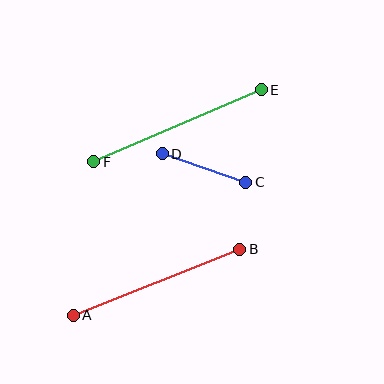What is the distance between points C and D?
The distance is approximately 88 pixels.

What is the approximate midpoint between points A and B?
The midpoint is at approximately (156, 282) pixels.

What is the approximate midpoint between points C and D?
The midpoint is at approximately (204, 168) pixels.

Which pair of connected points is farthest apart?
Points E and F are farthest apart.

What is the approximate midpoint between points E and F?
The midpoint is at approximately (178, 126) pixels.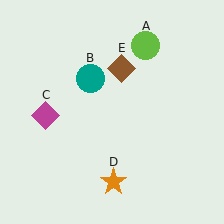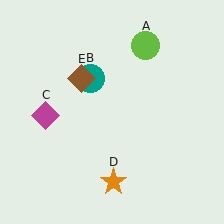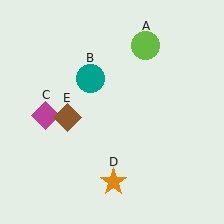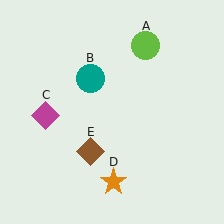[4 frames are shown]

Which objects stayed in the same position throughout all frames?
Lime circle (object A) and teal circle (object B) and magenta diamond (object C) and orange star (object D) remained stationary.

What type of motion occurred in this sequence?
The brown diamond (object E) rotated counterclockwise around the center of the scene.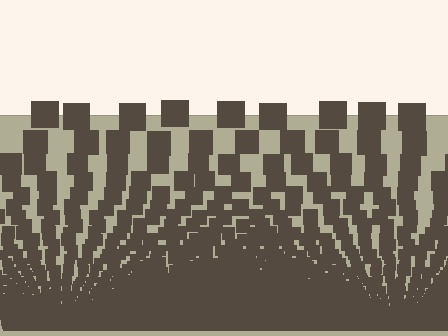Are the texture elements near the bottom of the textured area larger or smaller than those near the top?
Smaller. The gradient is inverted — elements near the bottom are smaller and denser.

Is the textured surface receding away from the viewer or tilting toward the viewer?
The surface appears to tilt toward the viewer. Texture elements get larger and sparser toward the top.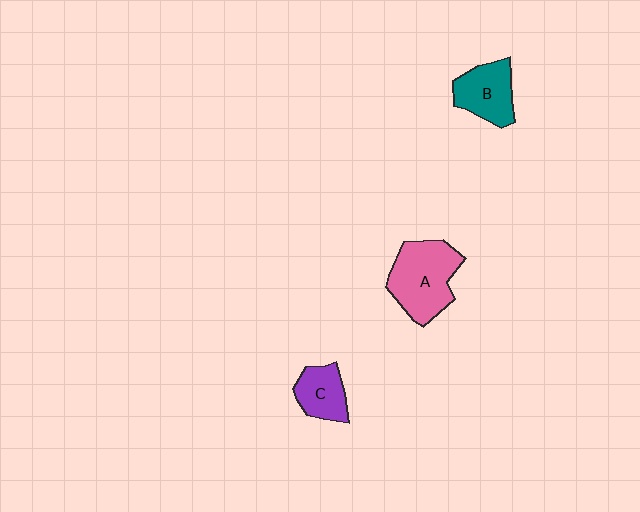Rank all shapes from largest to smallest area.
From largest to smallest: A (pink), B (teal), C (purple).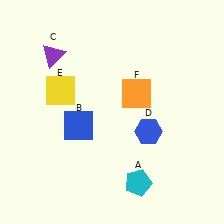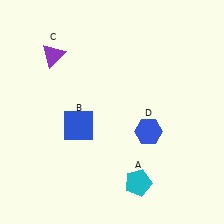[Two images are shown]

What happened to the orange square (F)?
The orange square (F) was removed in Image 2. It was in the top-right area of Image 1.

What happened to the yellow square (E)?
The yellow square (E) was removed in Image 2. It was in the top-left area of Image 1.